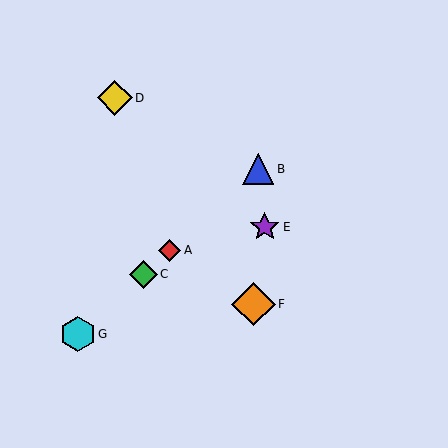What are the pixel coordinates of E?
Object E is at (265, 227).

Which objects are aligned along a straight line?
Objects A, B, C, G are aligned along a straight line.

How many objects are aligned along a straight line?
4 objects (A, B, C, G) are aligned along a straight line.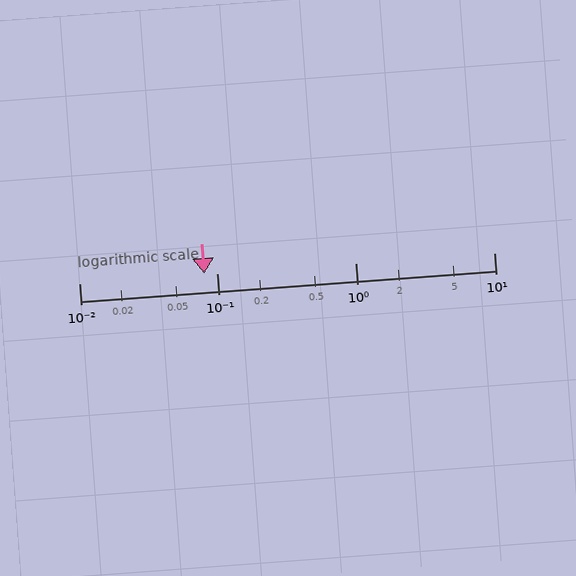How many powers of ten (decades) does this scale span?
The scale spans 3 decades, from 0.01 to 10.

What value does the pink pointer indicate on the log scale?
The pointer indicates approximately 0.081.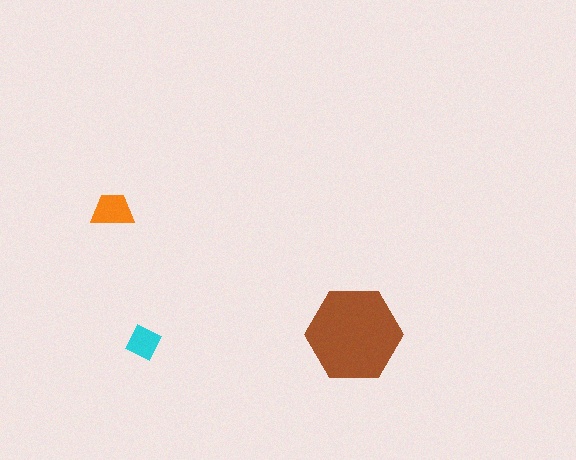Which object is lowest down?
The cyan diamond is bottommost.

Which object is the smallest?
The cyan diamond.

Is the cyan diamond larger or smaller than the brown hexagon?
Smaller.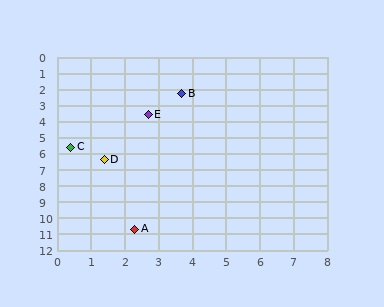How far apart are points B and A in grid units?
Points B and A are about 8.5 grid units apart.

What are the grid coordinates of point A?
Point A is at approximately (2.3, 10.7).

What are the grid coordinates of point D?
Point D is at approximately (1.4, 6.4).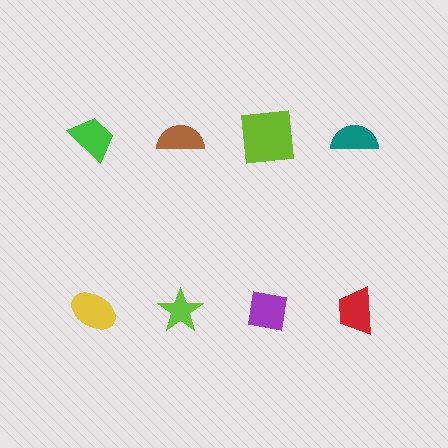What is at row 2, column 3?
A purple square.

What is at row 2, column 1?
A yellow ellipse.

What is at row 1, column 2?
A brown semicircle.